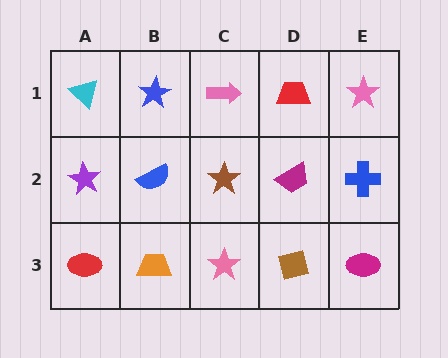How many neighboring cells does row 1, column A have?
2.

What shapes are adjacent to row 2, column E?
A pink star (row 1, column E), a magenta ellipse (row 3, column E), a magenta trapezoid (row 2, column D).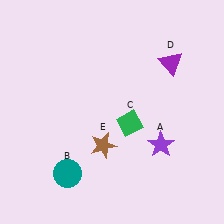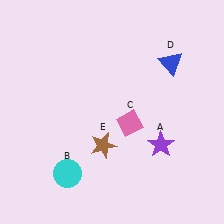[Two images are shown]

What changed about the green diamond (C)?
In Image 1, C is green. In Image 2, it changed to pink.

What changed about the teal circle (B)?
In Image 1, B is teal. In Image 2, it changed to cyan.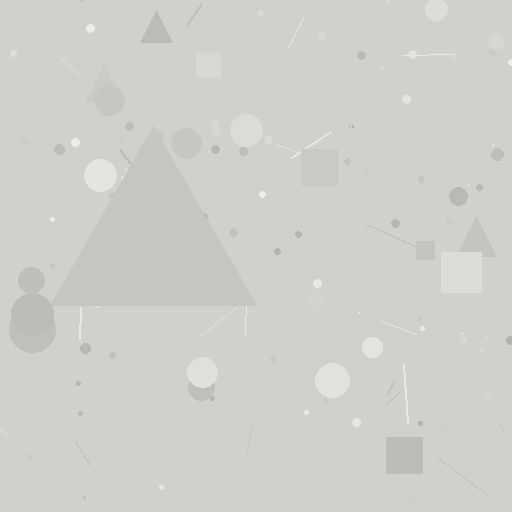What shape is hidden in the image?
A triangle is hidden in the image.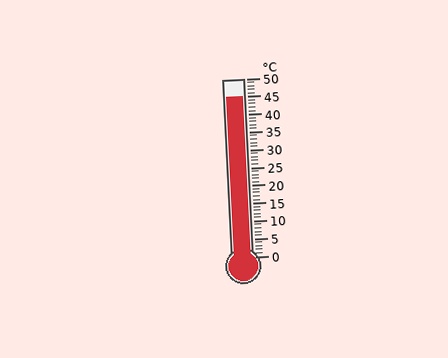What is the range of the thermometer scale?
The thermometer scale ranges from 0°C to 50°C.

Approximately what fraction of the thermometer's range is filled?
The thermometer is filled to approximately 90% of its range.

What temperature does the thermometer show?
The thermometer shows approximately 45°C.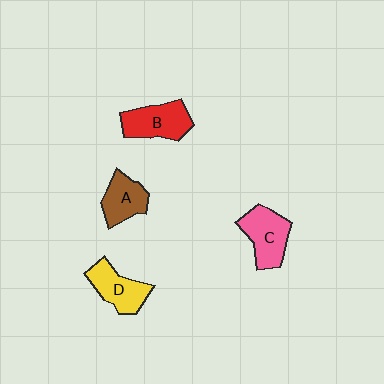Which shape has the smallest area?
Shape A (brown).